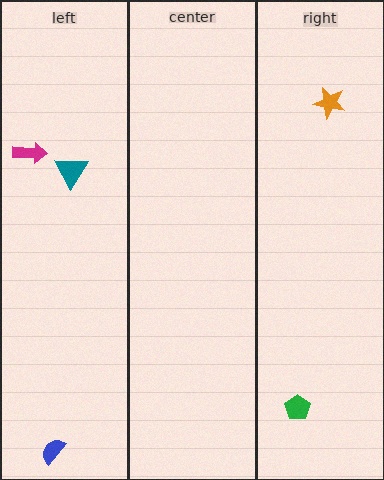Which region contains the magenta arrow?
The left region.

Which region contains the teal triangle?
The left region.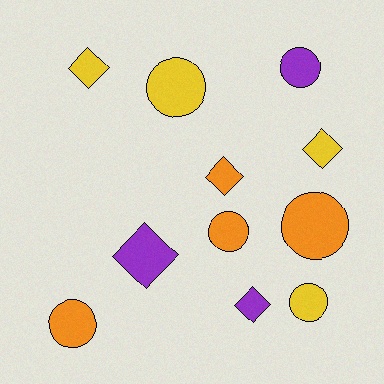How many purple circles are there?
There is 1 purple circle.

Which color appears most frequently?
Yellow, with 4 objects.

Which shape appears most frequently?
Circle, with 6 objects.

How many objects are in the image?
There are 11 objects.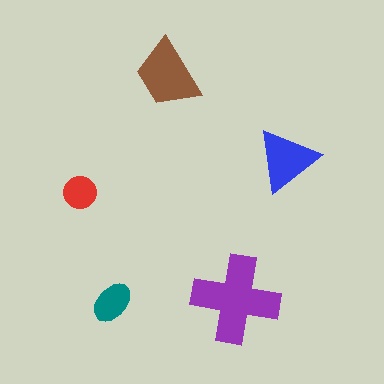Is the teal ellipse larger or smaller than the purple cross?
Smaller.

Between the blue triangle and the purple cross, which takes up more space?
The purple cross.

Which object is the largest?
The purple cross.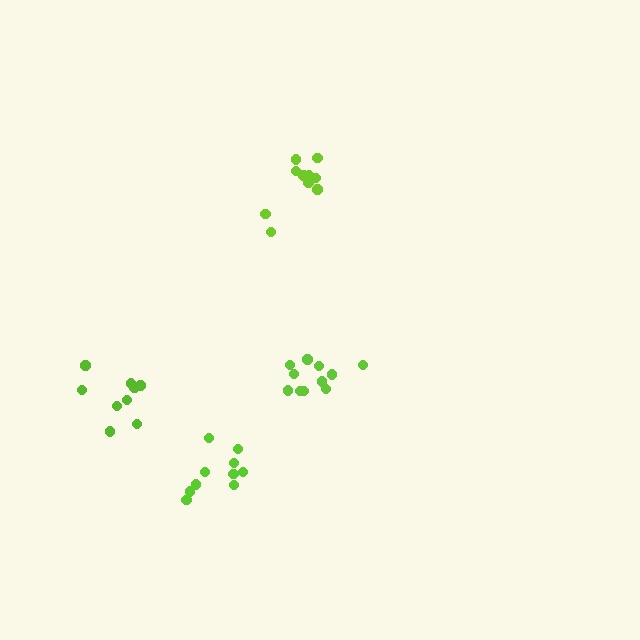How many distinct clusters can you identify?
There are 4 distinct clusters.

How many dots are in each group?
Group 1: 9 dots, Group 2: 10 dots, Group 3: 11 dots, Group 4: 10 dots (40 total).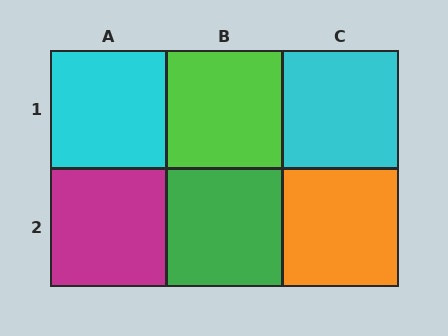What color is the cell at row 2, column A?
Magenta.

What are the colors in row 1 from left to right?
Cyan, lime, cyan.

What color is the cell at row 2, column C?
Orange.